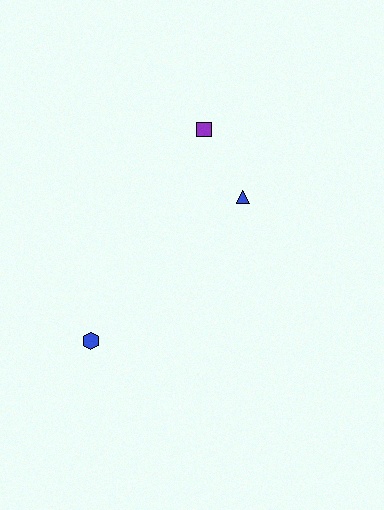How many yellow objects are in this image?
There are no yellow objects.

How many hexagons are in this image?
There is 1 hexagon.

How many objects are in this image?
There are 3 objects.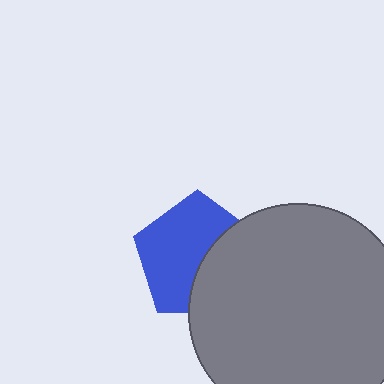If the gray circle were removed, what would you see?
You would see the complete blue pentagon.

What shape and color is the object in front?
The object in front is a gray circle.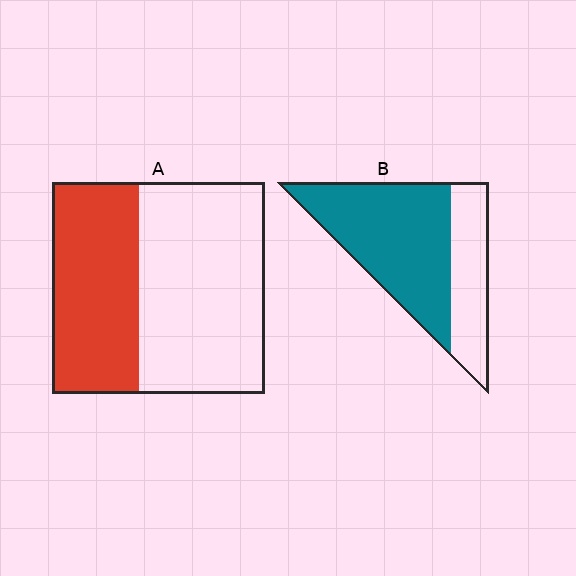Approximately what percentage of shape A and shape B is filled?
A is approximately 40% and B is approximately 65%.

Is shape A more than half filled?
No.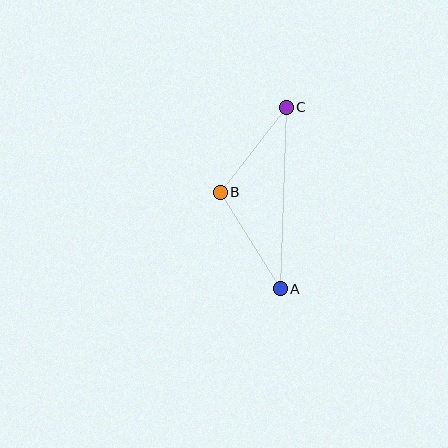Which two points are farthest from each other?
Points A and C are farthest from each other.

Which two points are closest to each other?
Points B and C are closest to each other.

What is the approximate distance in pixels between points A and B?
The distance between A and B is approximately 114 pixels.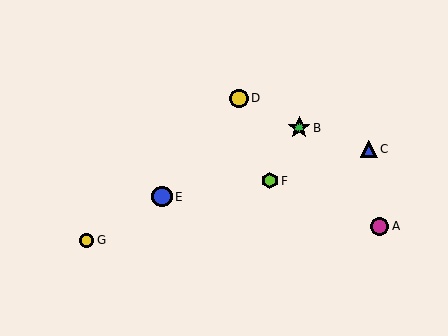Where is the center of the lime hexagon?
The center of the lime hexagon is at (270, 181).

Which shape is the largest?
The green star (labeled B) is the largest.